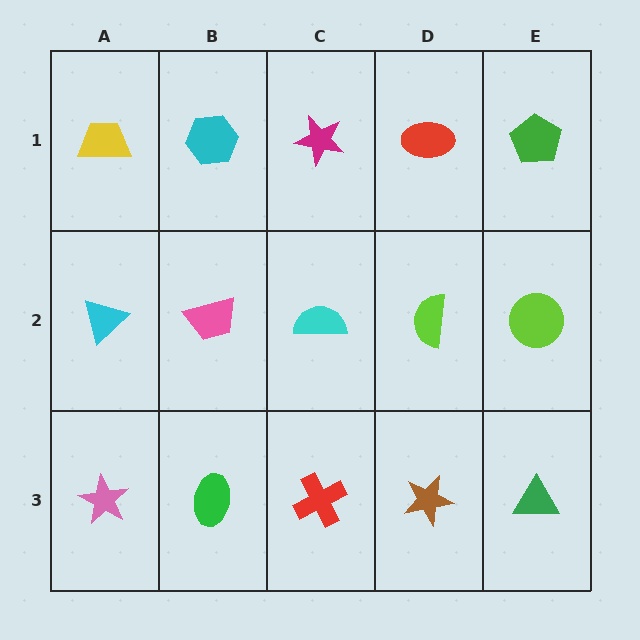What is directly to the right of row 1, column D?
A green pentagon.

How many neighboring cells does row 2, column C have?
4.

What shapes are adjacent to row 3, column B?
A pink trapezoid (row 2, column B), a pink star (row 3, column A), a red cross (row 3, column C).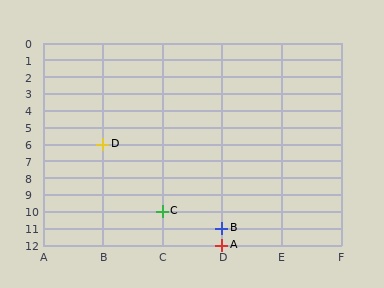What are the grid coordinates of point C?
Point C is at grid coordinates (C, 10).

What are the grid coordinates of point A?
Point A is at grid coordinates (D, 12).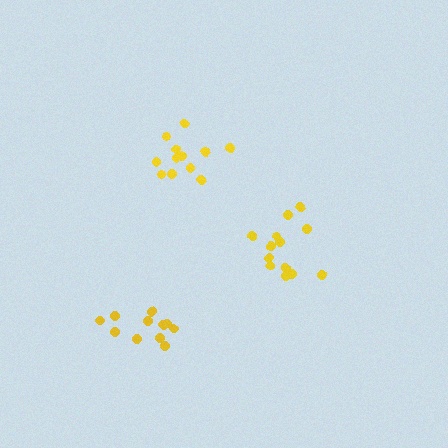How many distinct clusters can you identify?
There are 3 distinct clusters.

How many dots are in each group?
Group 1: 14 dots, Group 2: 12 dots, Group 3: 11 dots (37 total).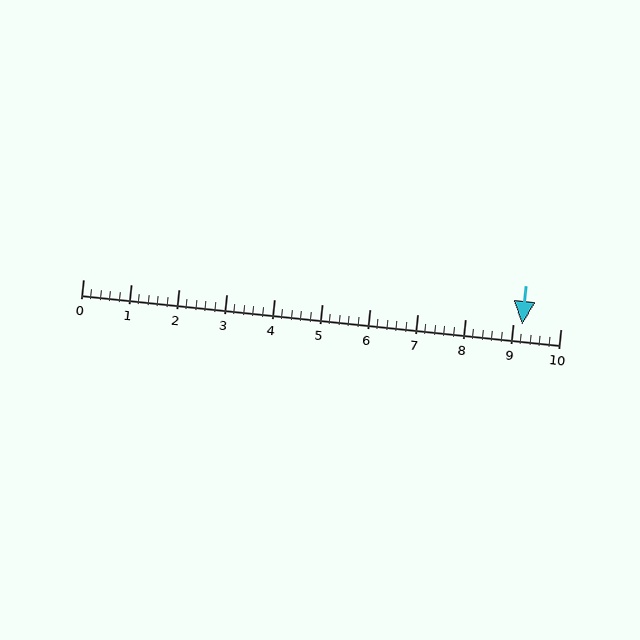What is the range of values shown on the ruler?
The ruler shows values from 0 to 10.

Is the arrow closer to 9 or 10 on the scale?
The arrow is closer to 9.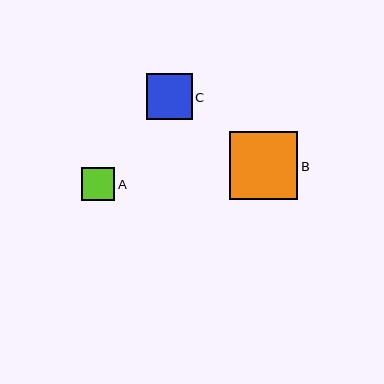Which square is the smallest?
Square A is the smallest with a size of approximately 33 pixels.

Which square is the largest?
Square B is the largest with a size of approximately 68 pixels.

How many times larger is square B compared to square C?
Square B is approximately 1.5 times the size of square C.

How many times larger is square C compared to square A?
Square C is approximately 1.4 times the size of square A.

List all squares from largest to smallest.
From largest to smallest: B, C, A.